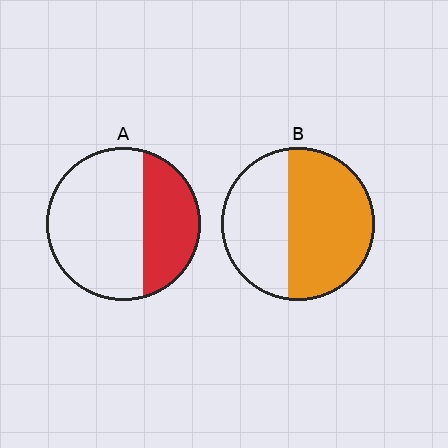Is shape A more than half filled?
No.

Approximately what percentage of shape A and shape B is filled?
A is approximately 35% and B is approximately 60%.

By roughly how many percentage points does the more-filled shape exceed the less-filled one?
By roughly 25 percentage points (B over A).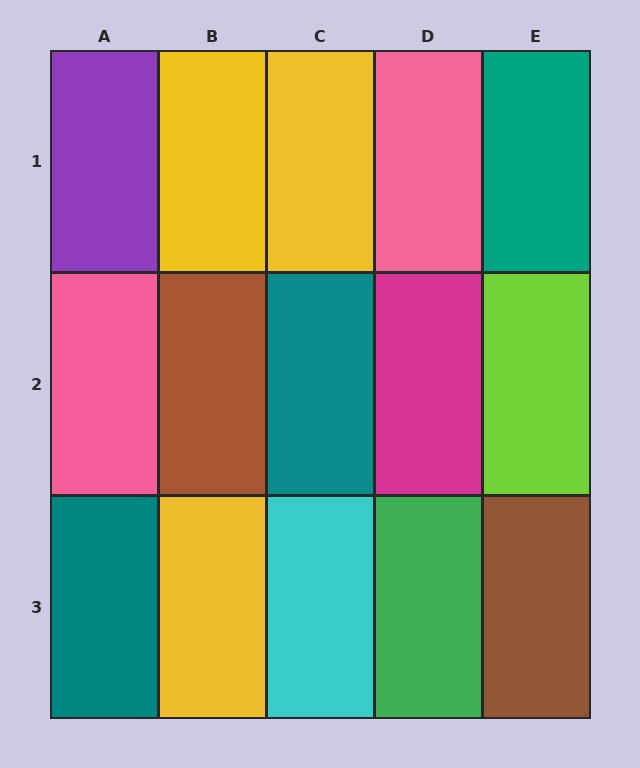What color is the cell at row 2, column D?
Magenta.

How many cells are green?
1 cell is green.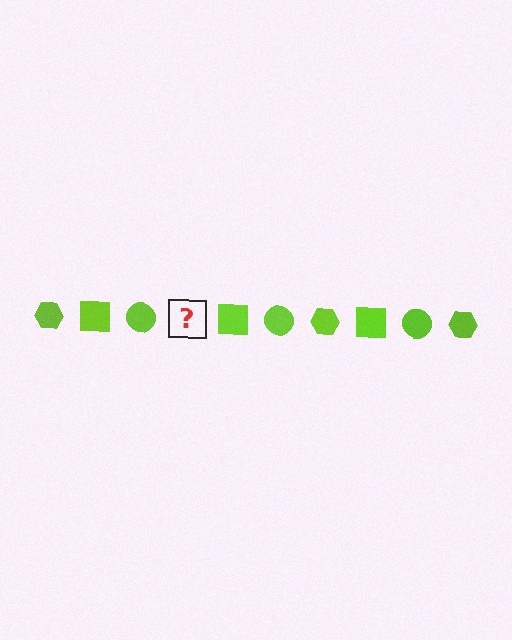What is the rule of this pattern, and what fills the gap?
The rule is that the pattern cycles through hexagon, square, circle shapes in lime. The gap should be filled with a lime hexagon.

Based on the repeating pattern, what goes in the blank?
The blank should be a lime hexagon.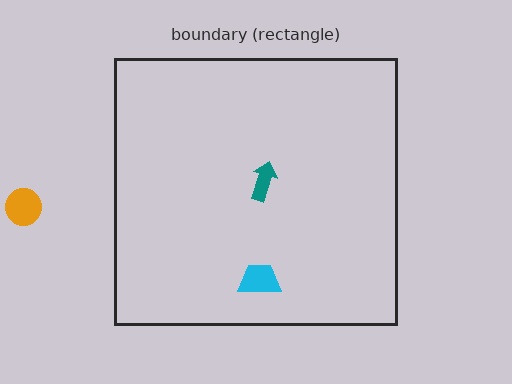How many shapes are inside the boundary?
2 inside, 1 outside.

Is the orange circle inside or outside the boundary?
Outside.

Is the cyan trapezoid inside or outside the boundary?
Inside.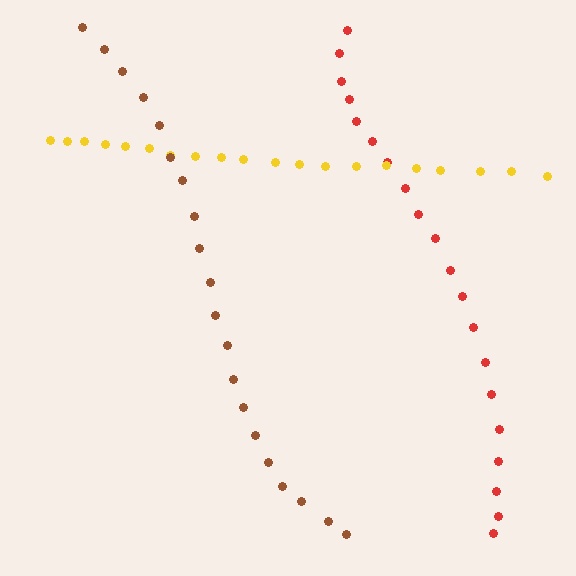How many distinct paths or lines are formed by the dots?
There are 3 distinct paths.